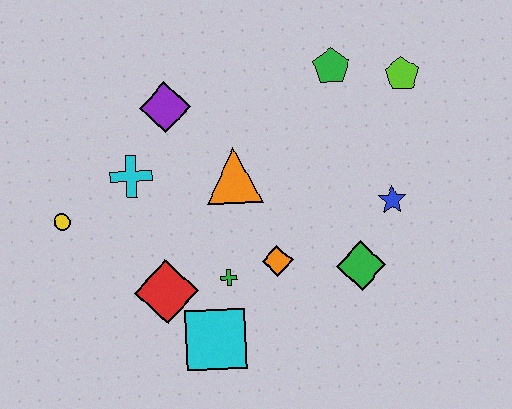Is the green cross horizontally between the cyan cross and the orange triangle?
Yes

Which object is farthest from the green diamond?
The yellow circle is farthest from the green diamond.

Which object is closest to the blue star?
The green diamond is closest to the blue star.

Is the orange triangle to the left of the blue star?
Yes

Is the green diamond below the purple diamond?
Yes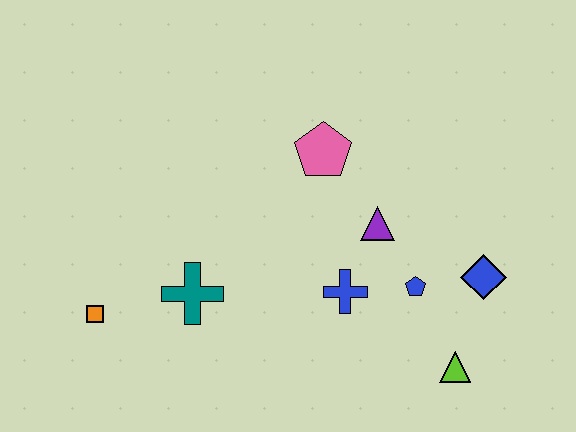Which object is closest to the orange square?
The teal cross is closest to the orange square.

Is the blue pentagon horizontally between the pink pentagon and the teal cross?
No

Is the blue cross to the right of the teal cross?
Yes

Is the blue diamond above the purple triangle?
No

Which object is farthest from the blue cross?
The orange square is farthest from the blue cross.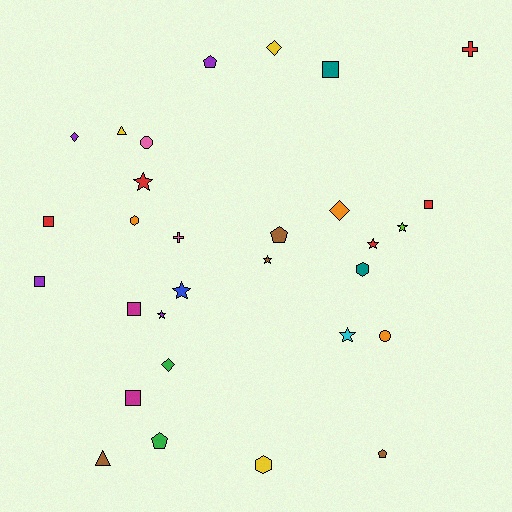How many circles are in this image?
There are 2 circles.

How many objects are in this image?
There are 30 objects.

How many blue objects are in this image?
There is 1 blue object.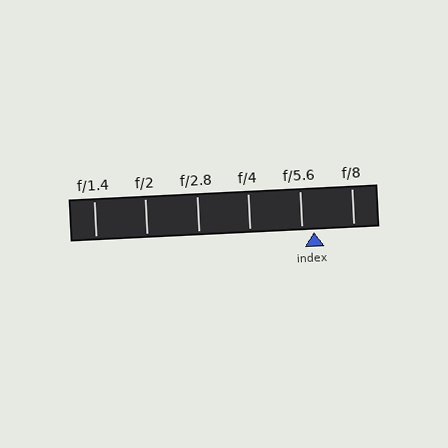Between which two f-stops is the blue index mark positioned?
The index mark is between f/5.6 and f/8.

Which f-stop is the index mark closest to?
The index mark is closest to f/5.6.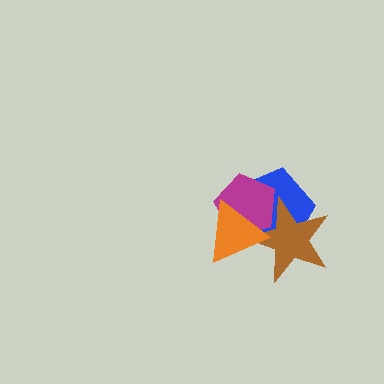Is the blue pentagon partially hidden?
Yes, it is partially covered by another shape.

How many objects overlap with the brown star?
3 objects overlap with the brown star.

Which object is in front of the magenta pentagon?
The orange triangle is in front of the magenta pentagon.